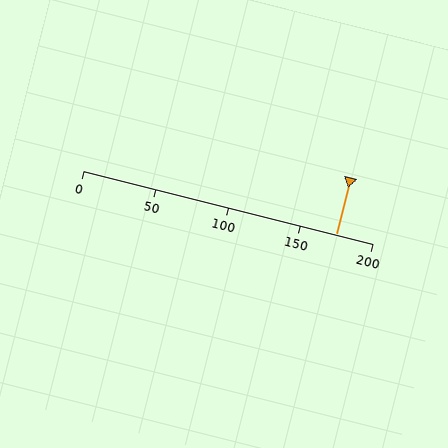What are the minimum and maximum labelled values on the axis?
The axis runs from 0 to 200.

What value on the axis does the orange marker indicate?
The marker indicates approximately 175.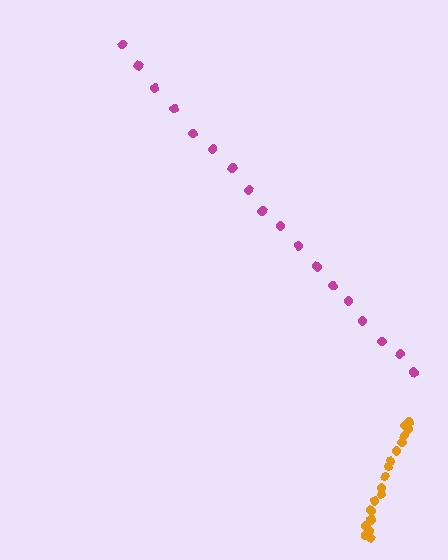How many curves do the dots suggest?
There are 2 distinct paths.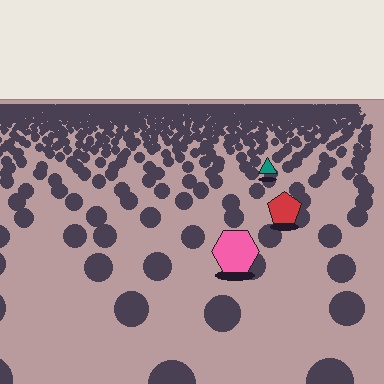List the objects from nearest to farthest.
From nearest to farthest: the pink hexagon, the red pentagon, the teal triangle.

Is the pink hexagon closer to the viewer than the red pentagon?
Yes. The pink hexagon is closer — you can tell from the texture gradient: the ground texture is coarser near it.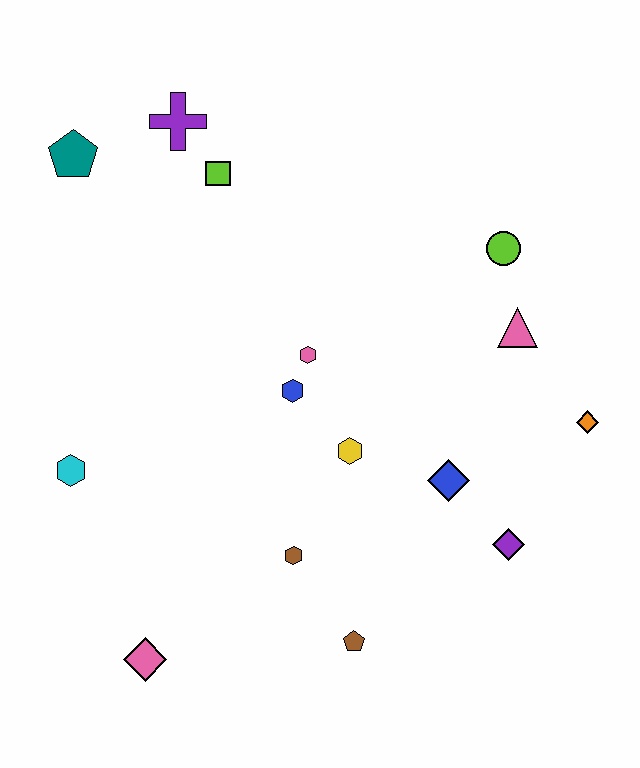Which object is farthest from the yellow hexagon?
The teal pentagon is farthest from the yellow hexagon.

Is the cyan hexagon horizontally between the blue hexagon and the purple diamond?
No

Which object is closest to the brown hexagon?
The brown pentagon is closest to the brown hexagon.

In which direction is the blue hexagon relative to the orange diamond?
The blue hexagon is to the left of the orange diamond.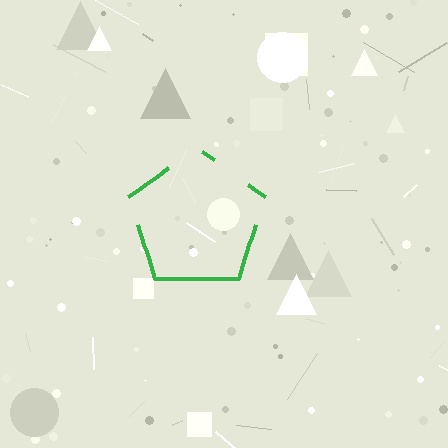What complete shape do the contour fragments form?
The contour fragments form a pentagon.